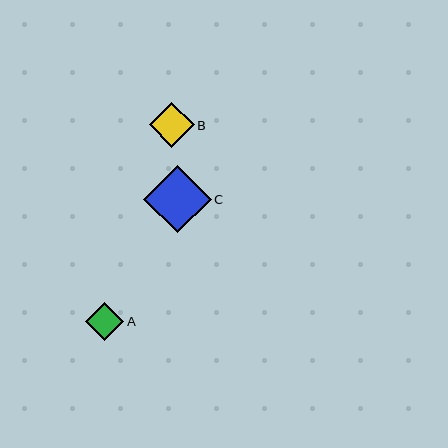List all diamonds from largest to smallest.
From largest to smallest: C, B, A.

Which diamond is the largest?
Diamond C is the largest with a size of approximately 67 pixels.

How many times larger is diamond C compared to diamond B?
Diamond C is approximately 1.5 times the size of diamond B.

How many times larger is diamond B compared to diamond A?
Diamond B is approximately 1.2 times the size of diamond A.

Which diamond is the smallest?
Diamond A is the smallest with a size of approximately 38 pixels.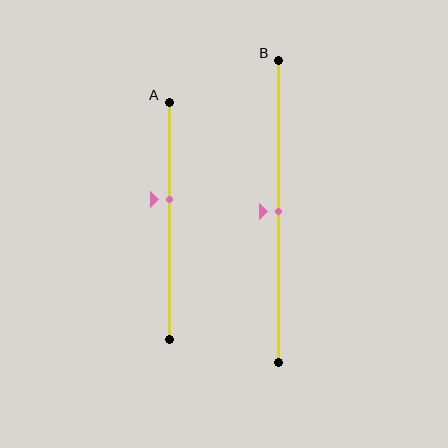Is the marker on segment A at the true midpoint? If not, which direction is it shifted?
No, the marker on segment A is shifted upward by about 9% of the segment length.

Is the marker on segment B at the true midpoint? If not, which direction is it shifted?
Yes, the marker on segment B is at the true midpoint.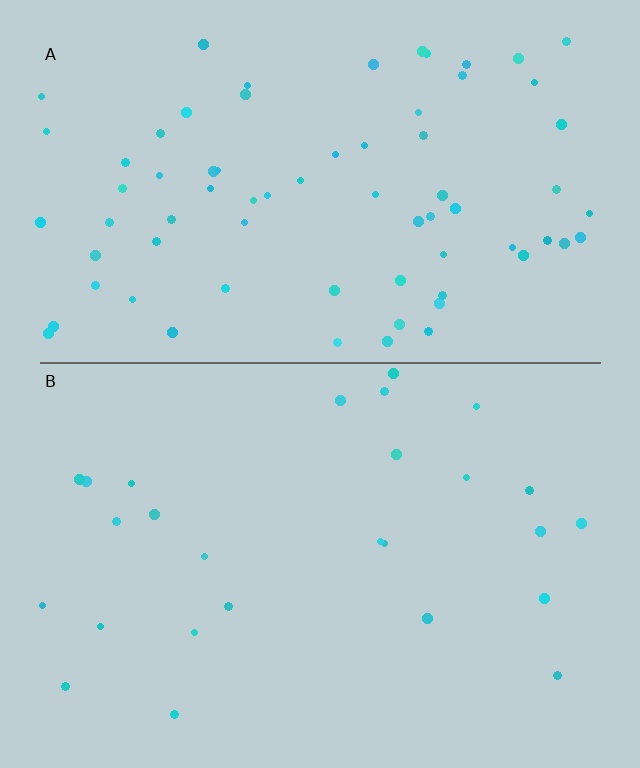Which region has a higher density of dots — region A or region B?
A (the top).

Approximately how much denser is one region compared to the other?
Approximately 2.7× — region A over region B.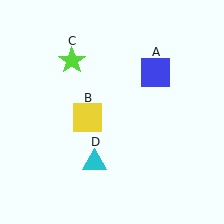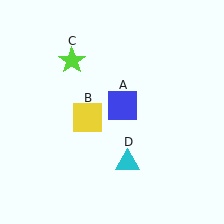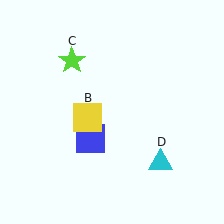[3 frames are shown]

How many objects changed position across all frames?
2 objects changed position: blue square (object A), cyan triangle (object D).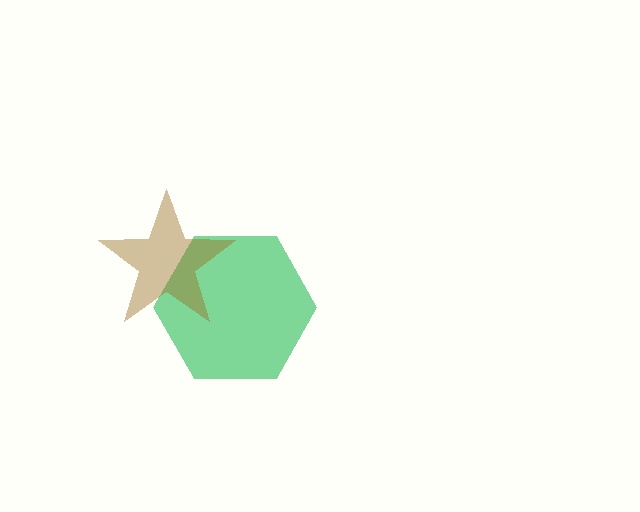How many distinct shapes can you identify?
There are 2 distinct shapes: a green hexagon, a brown star.